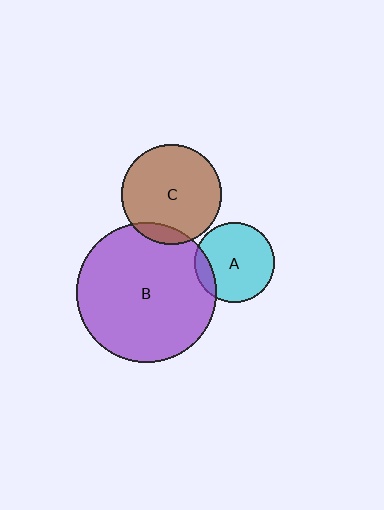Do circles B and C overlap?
Yes.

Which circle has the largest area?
Circle B (purple).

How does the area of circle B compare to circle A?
Approximately 3.1 times.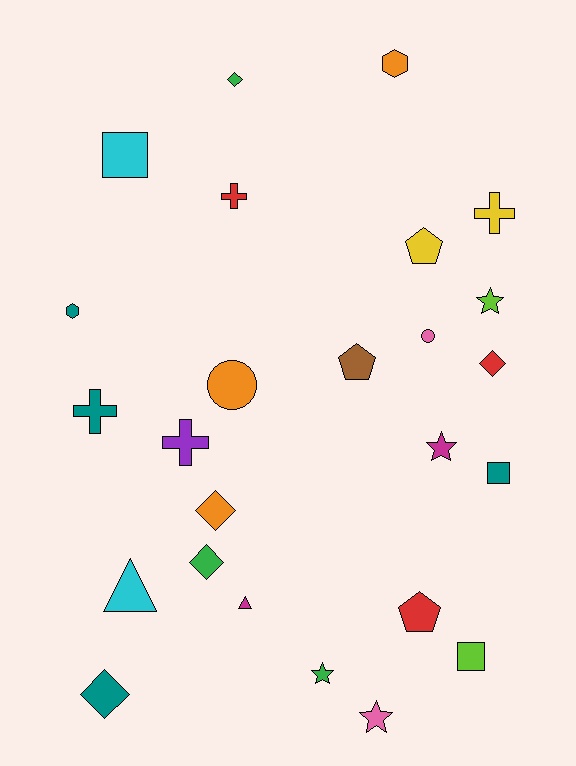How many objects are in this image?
There are 25 objects.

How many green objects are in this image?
There are 3 green objects.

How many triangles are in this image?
There are 2 triangles.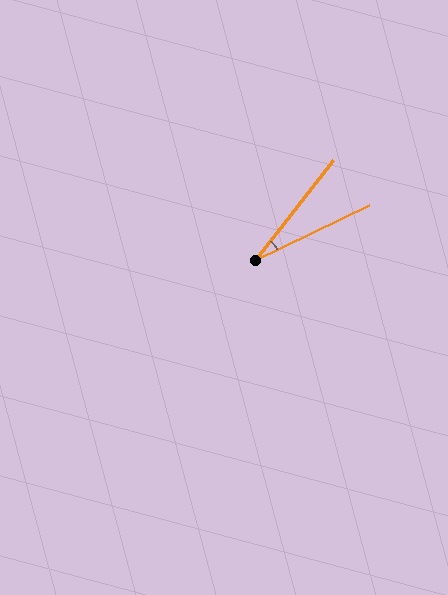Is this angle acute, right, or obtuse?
It is acute.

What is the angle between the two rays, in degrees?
Approximately 26 degrees.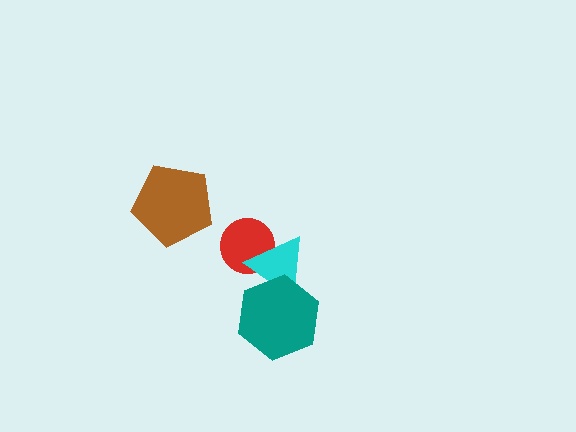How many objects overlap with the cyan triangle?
2 objects overlap with the cyan triangle.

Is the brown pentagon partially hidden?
No, no other shape covers it.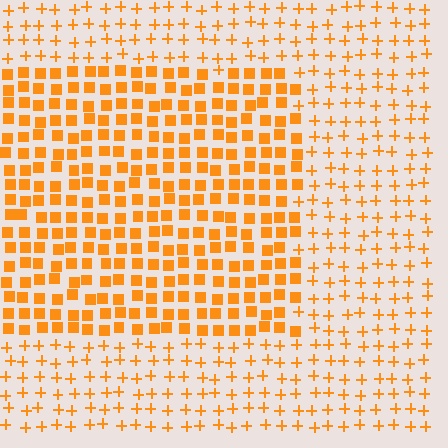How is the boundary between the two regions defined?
The boundary is defined by a change in element shape: squares inside vs. plus signs outside. All elements share the same color and spacing.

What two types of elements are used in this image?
The image uses squares inside the rectangle region and plus signs outside it.